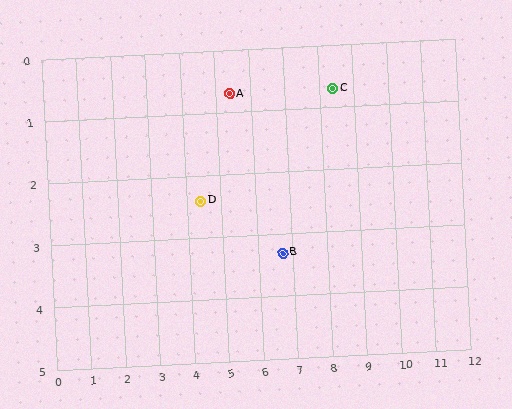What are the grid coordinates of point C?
Point C is at approximately (8.4, 0.7).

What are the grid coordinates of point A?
Point A is at approximately (5.4, 0.7).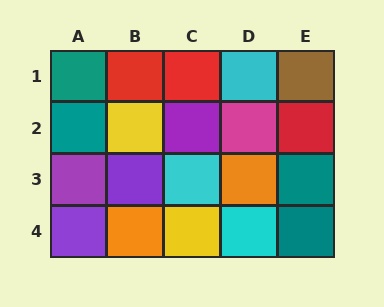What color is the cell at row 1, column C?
Red.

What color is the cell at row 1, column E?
Brown.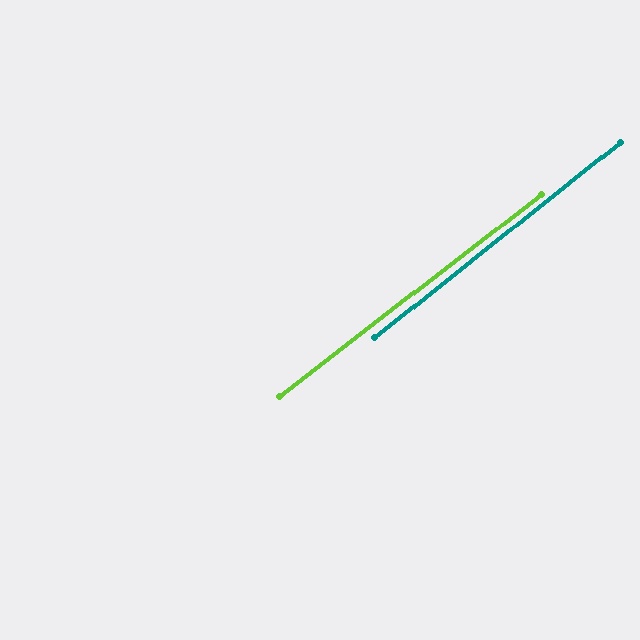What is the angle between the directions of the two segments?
Approximately 1 degree.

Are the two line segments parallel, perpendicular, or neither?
Parallel — their directions differ by only 0.8°.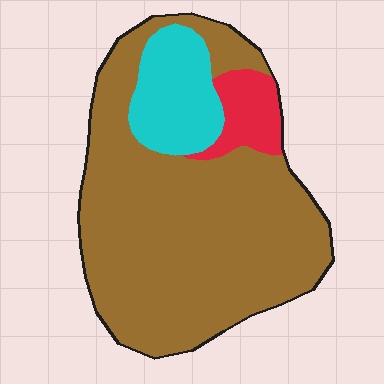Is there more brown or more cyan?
Brown.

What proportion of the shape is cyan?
Cyan takes up about one sixth (1/6) of the shape.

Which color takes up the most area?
Brown, at roughly 75%.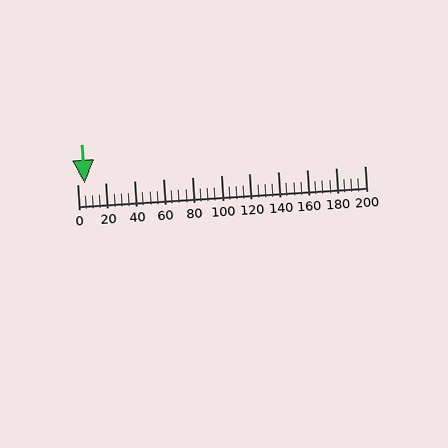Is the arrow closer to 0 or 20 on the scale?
The arrow is closer to 0.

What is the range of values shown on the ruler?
The ruler shows values from 0 to 200.